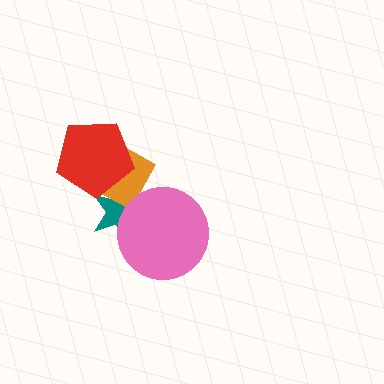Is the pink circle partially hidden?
No, no other shape covers it.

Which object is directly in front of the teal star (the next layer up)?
The orange diamond is directly in front of the teal star.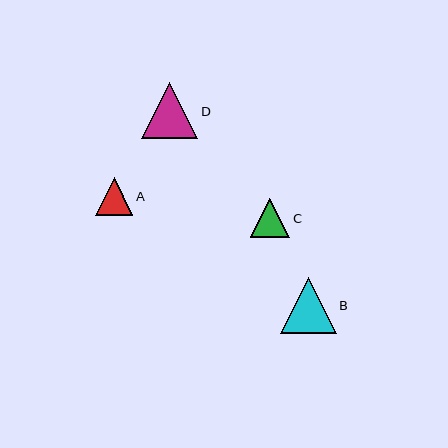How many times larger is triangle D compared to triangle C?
Triangle D is approximately 1.4 times the size of triangle C.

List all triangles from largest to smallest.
From largest to smallest: D, B, C, A.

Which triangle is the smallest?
Triangle A is the smallest with a size of approximately 38 pixels.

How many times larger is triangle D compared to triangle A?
Triangle D is approximately 1.5 times the size of triangle A.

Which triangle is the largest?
Triangle D is the largest with a size of approximately 56 pixels.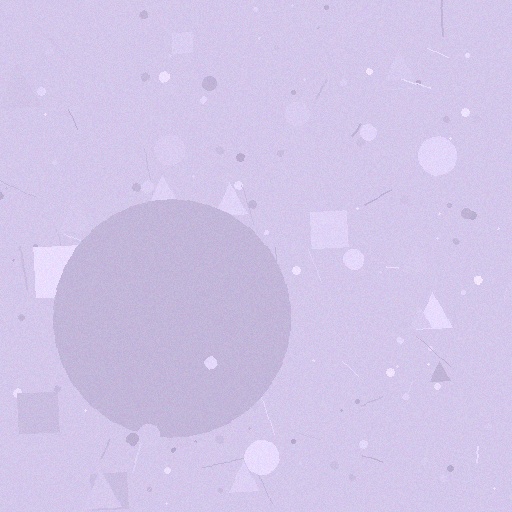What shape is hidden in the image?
A circle is hidden in the image.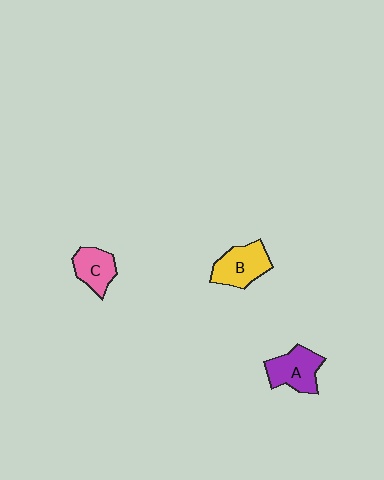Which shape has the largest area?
Shape B (yellow).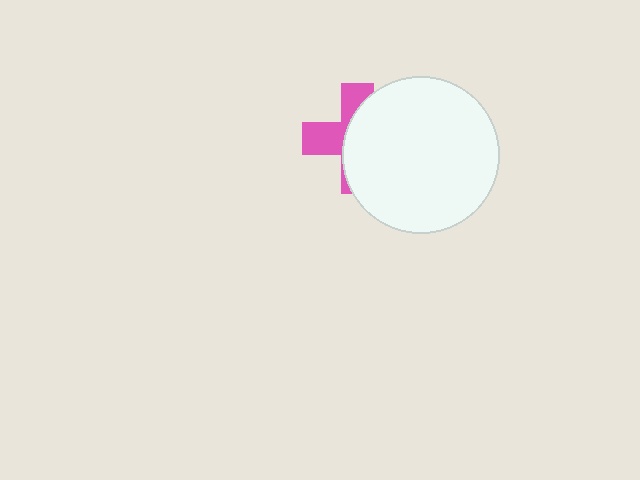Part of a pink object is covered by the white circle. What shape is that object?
It is a cross.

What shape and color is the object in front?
The object in front is a white circle.